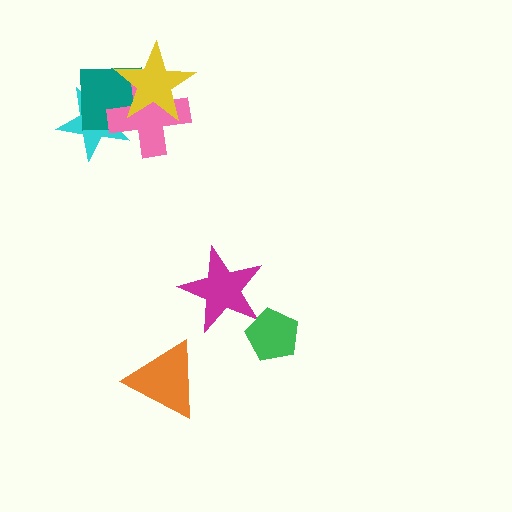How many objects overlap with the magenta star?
0 objects overlap with the magenta star.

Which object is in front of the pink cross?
The yellow star is in front of the pink cross.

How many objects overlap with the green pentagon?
0 objects overlap with the green pentagon.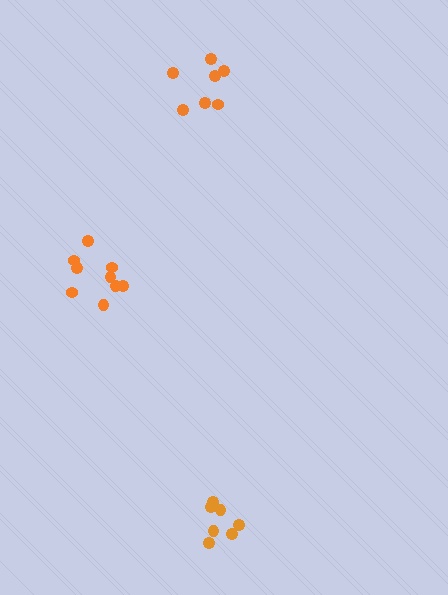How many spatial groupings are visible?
There are 3 spatial groupings.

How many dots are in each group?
Group 1: 7 dots, Group 2: 7 dots, Group 3: 10 dots (24 total).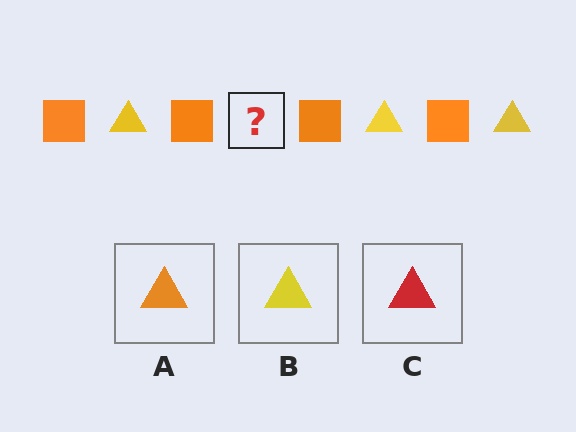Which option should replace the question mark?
Option B.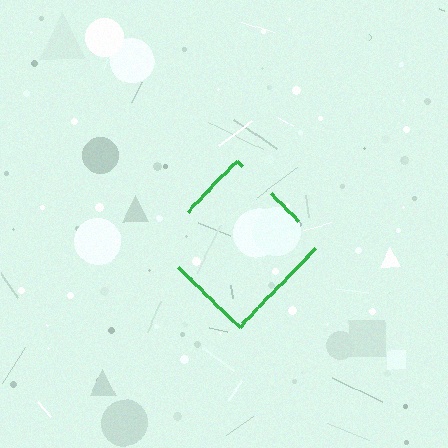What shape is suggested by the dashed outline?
The dashed outline suggests a diamond.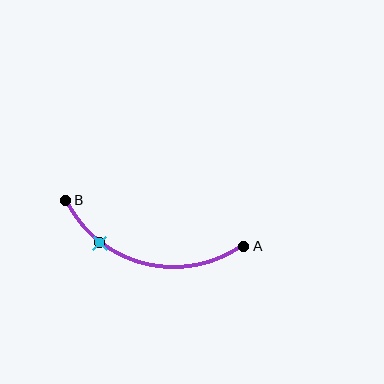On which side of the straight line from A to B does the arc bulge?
The arc bulges below the straight line connecting A and B.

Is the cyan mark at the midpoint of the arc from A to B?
No. The cyan mark lies on the arc but is closer to endpoint B. The arc midpoint would be at the point on the curve equidistant along the arc from both A and B.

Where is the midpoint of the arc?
The arc midpoint is the point on the curve farthest from the straight line joining A and B. It sits below that line.